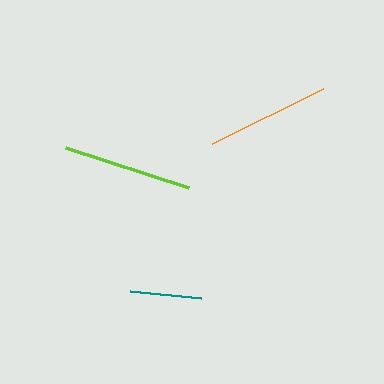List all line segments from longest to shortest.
From longest to shortest: lime, orange, teal.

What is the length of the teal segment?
The teal segment is approximately 71 pixels long.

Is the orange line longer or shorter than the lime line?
The lime line is longer than the orange line.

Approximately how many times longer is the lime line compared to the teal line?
The lime line is approximately 1.8 times the length of the teal line.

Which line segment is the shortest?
The teal line is the shortest at approximately 71 pixels.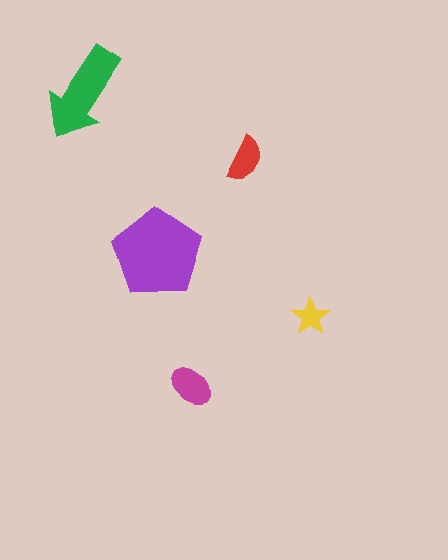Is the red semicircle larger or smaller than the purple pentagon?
Smaller.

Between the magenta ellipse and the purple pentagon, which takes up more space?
The purple pentagon.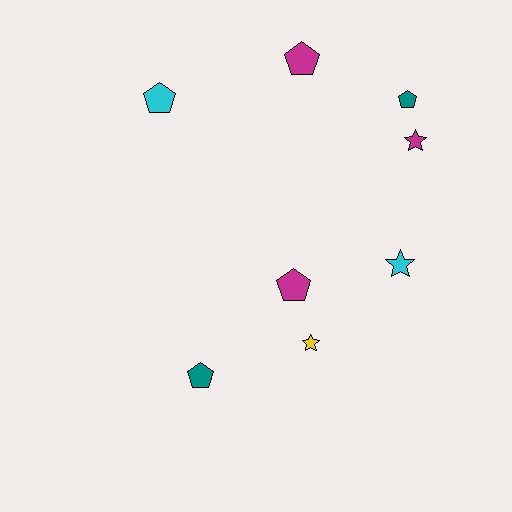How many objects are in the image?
There are 8 objects.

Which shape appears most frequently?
Pentagon, with 5 objects.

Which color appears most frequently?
Magenta, with 3 objects.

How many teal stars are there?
There are no teal stars.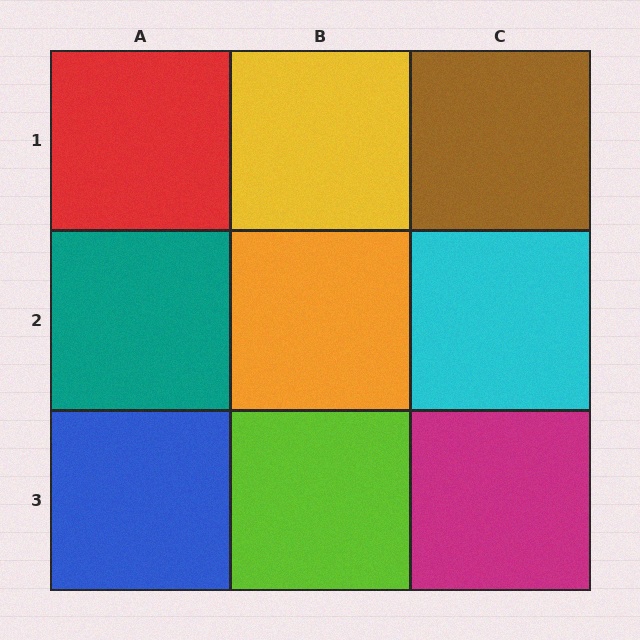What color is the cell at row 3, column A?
Blue.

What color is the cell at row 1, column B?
Yellow.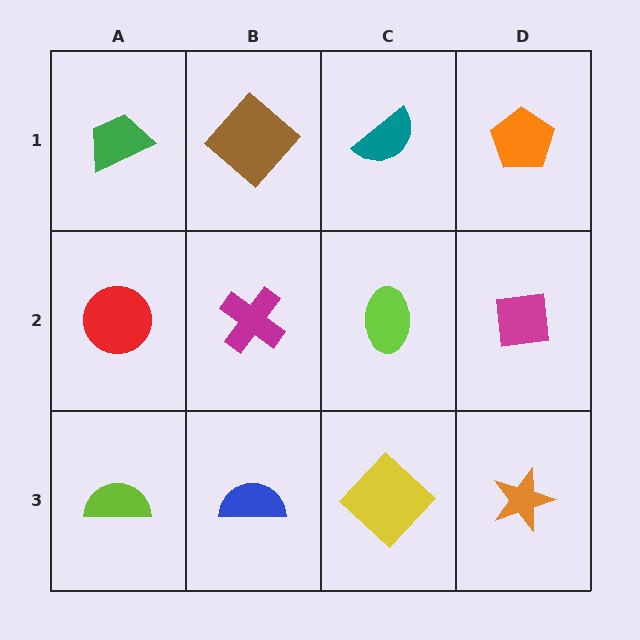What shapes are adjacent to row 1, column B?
A magenta cross (row 2, column B), a green trapezoid (row 1, column A), a teal semicircle (row 1, column C).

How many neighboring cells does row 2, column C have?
4.